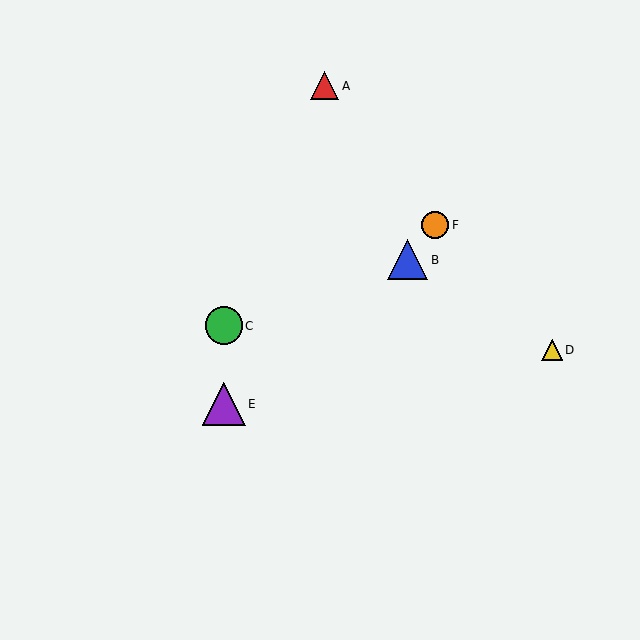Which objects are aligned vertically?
Objects C, E are aligned vertically.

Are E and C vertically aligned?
Yes, both are at x≈224.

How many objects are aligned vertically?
2 objects (C, E) are aligned vertically.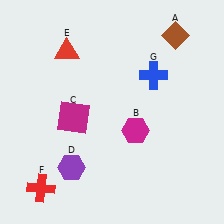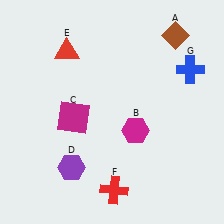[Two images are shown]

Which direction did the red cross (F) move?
The red cross (F) moved right.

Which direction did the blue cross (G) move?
The blue cross (G) moved right.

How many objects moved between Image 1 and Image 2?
2 objects moved between the two images.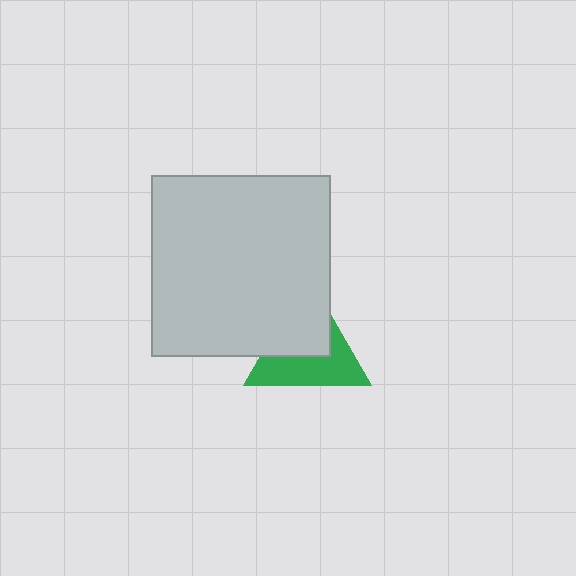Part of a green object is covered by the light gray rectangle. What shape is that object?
It is a triangle.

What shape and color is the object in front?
The object in front is a light gray rectangle.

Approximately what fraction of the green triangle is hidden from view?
Roughly 49% of the green triangle is hidden behind the light gray rectangle.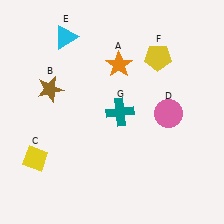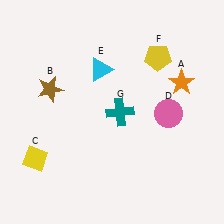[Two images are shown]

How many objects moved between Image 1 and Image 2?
2 objects moved between the two images.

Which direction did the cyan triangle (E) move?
The cyan triangle (E) moved right.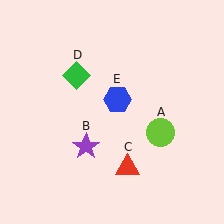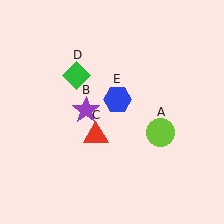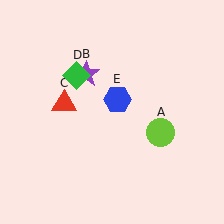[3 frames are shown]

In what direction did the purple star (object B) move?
The purple star (object B) moved up.